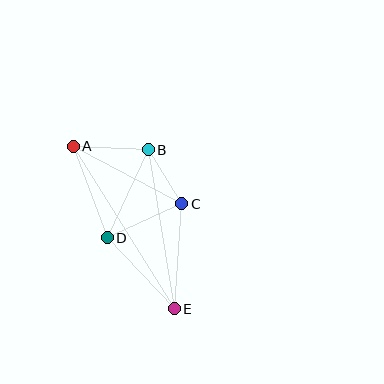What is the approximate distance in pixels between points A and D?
The distance between A and D is approximately 97 pixels.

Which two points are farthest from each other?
Points A and E are farthest from each other.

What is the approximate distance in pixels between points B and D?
The distance between B and D is approximately 97 pixels.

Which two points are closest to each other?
Points B and C are closest to each other.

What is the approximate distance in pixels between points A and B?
The distance between A and B is approximately 75 pixels.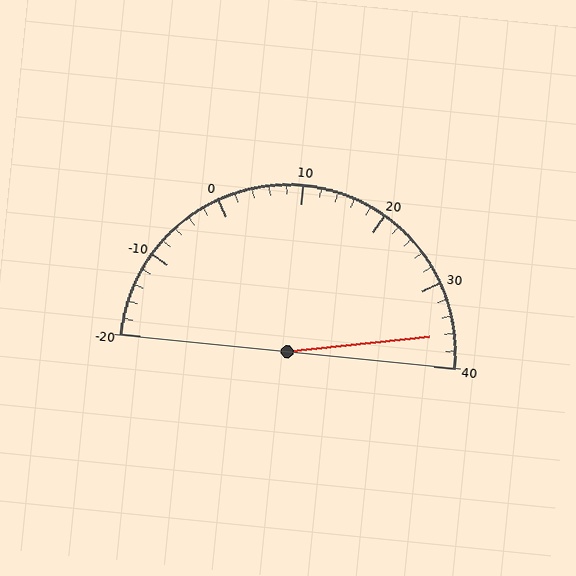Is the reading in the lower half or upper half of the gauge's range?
The reading is in the upper half of the range (-20 to 40).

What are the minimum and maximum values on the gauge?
The gauge ranges from -20 to 40.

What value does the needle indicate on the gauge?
The needle indicates approximately 36.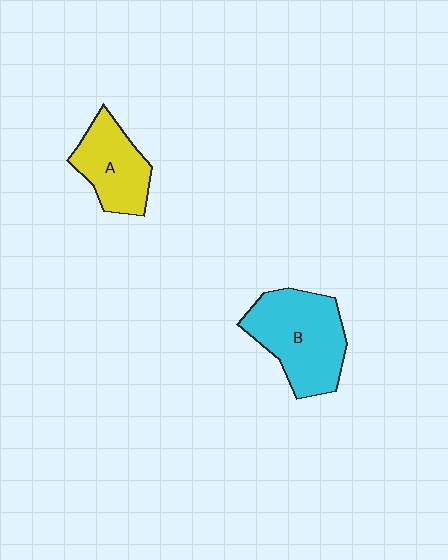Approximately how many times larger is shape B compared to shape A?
Approximately 1.5 times.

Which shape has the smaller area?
Shape A (yellow).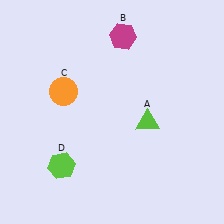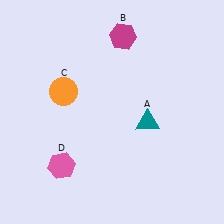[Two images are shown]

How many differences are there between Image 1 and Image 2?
There are 2 differences between the two images.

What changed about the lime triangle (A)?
In Image 1, A is lime. In Image 2, it changed to teal.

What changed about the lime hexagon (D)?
In Image 1, D is lime. In Image 2, it changed to pink.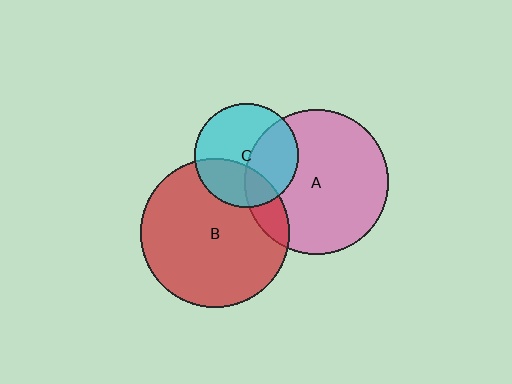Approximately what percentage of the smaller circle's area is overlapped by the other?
Approximately 35%.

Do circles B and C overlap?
Yes.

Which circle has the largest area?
Circle B (red).